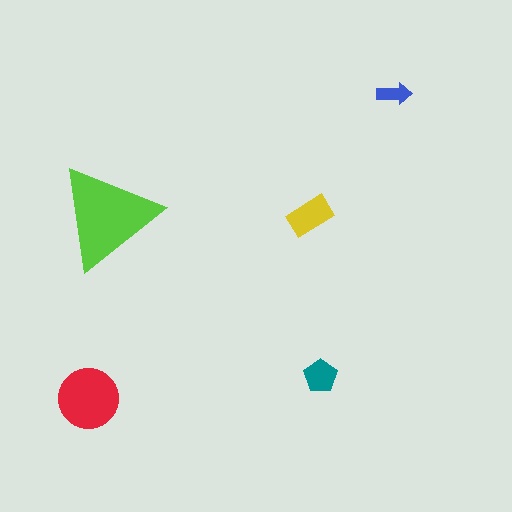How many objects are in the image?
There are 5 objects in the image.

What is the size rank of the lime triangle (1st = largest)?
1st.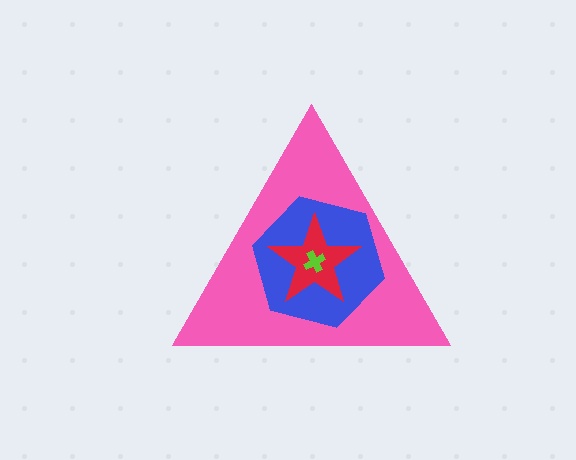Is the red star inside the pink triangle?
Yes.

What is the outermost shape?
The pink triangle.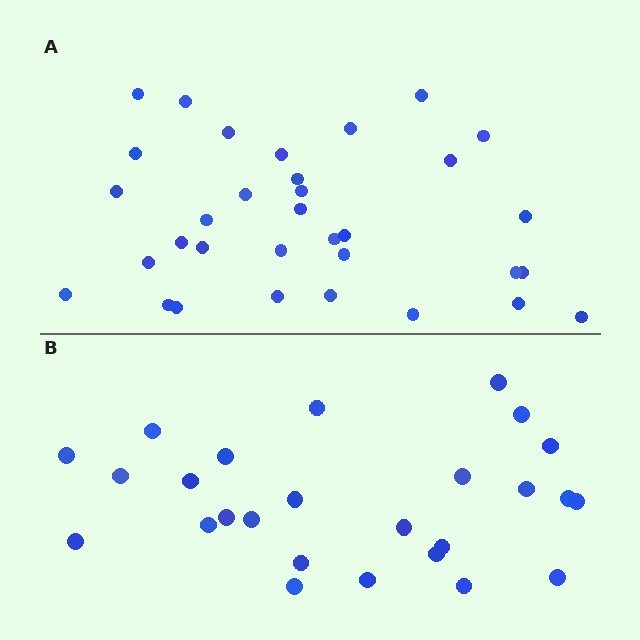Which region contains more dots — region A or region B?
Region A (the top region) has more dots.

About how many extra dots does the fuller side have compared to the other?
Region A has roughly 8 or so more dots than region B.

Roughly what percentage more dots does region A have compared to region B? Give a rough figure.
About 25% more.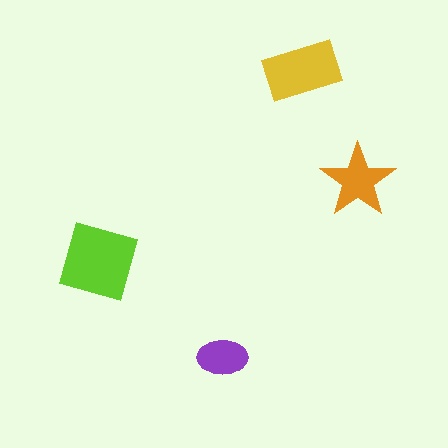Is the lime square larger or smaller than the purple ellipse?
Larger.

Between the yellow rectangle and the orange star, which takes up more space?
The yellow rectangle.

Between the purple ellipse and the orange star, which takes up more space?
The orange star.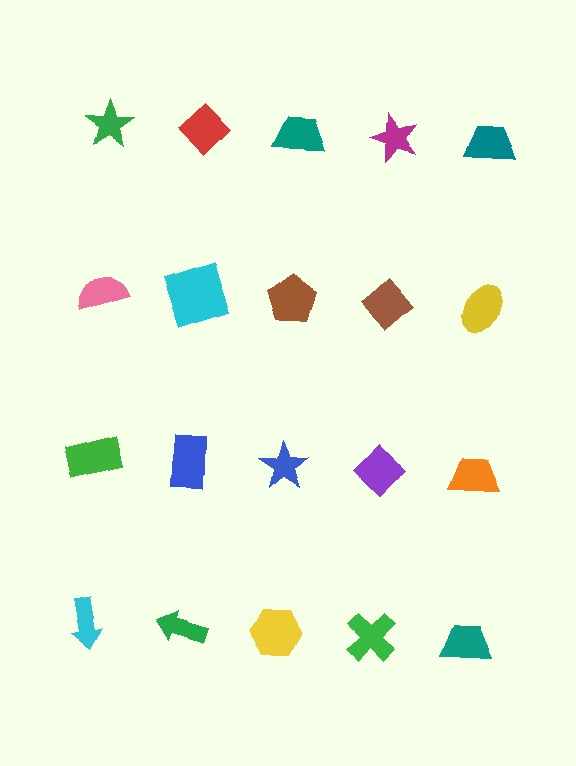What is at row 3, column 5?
An orange trapezoid.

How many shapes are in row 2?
5 shapes.